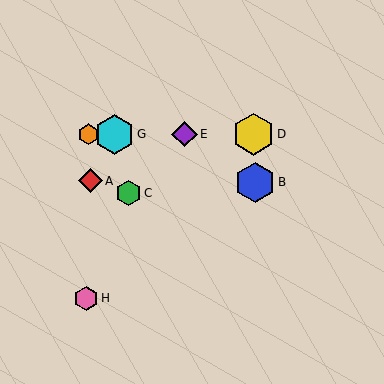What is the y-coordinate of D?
Object D is at y≈134.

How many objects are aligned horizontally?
4 objects (D, E, F, G) are aligned horizontally.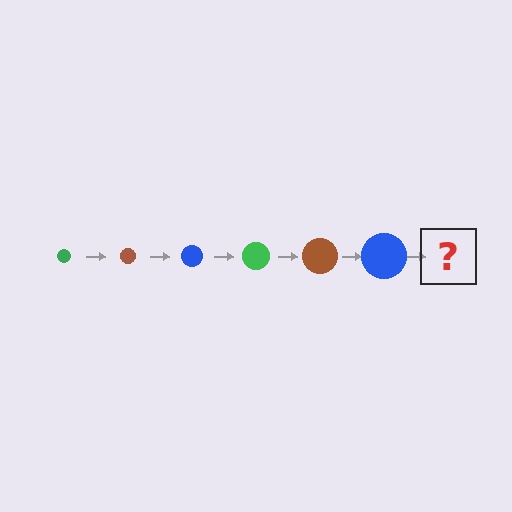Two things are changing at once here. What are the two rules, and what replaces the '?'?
The two rules are that the circle grows larger each step and the color cycles through green, brown, and blue. The '?' should be a green circle, larger than the previous one.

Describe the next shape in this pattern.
It should be a green circle, larger than the previous one.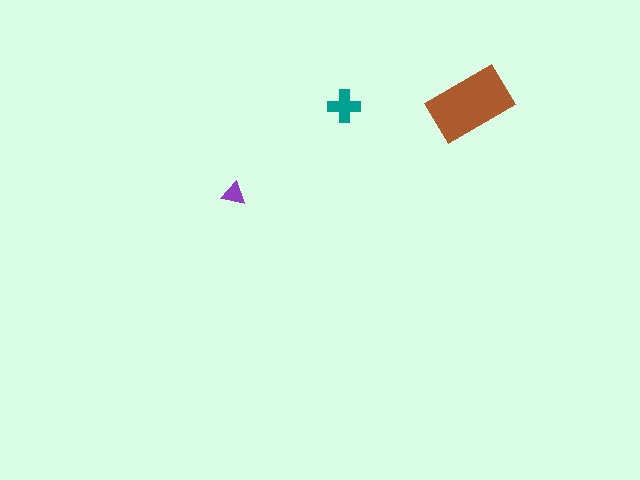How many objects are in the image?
There are 3 objects in the image.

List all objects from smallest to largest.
The purple triangle, the teal cross, the brown rectangle.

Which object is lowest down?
The purple triangle is bottommost.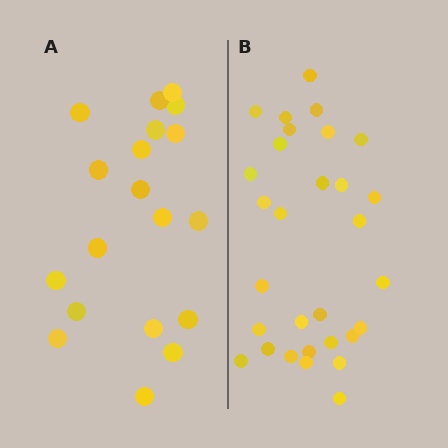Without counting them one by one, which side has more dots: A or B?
Region B (the right region) has more dots.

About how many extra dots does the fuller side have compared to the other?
Region B has roughly 12 or so more dots than region A.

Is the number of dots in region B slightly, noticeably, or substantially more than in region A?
Region B has substantially more. The ratio is roughly 1.6 to 1.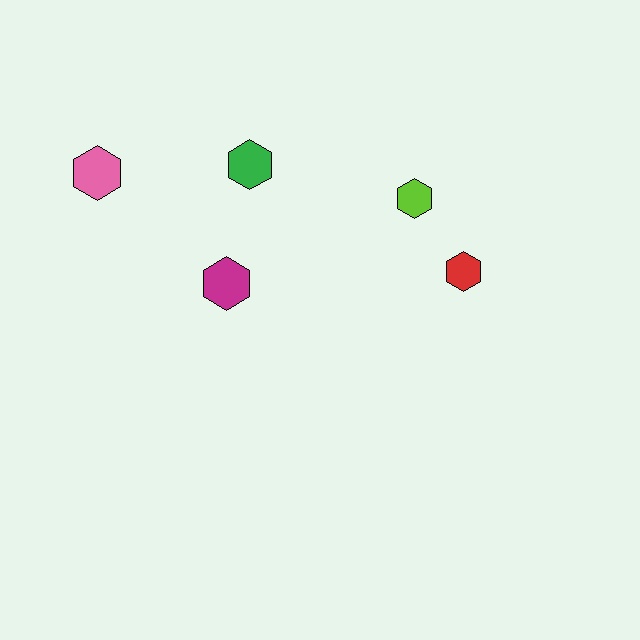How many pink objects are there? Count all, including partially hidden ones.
There is 1 pink object.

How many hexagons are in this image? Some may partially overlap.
There are 5 hexagons.